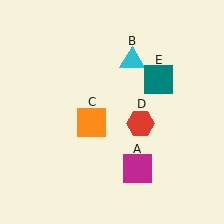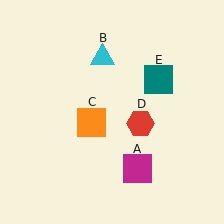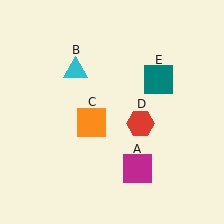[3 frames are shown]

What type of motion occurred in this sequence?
The cyan triangle (object B) rotated counterclockwise around the center of the scene.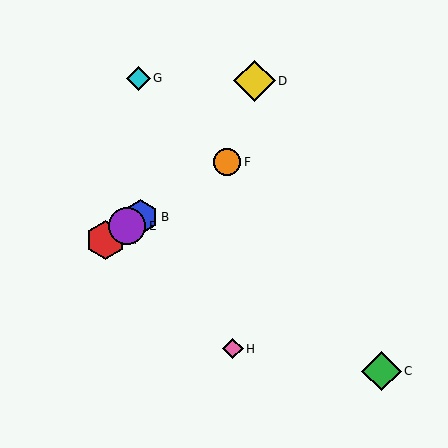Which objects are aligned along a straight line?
Objects A, B, E, F are aligned along a straight line.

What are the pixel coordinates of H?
Object H is at (233, 349).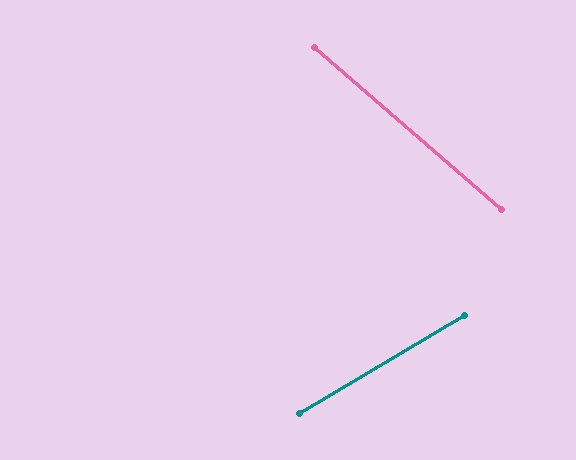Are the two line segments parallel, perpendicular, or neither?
Neither parallel nor perpendicular — they differ by about 72°.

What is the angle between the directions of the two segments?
Approximately 72 degrees.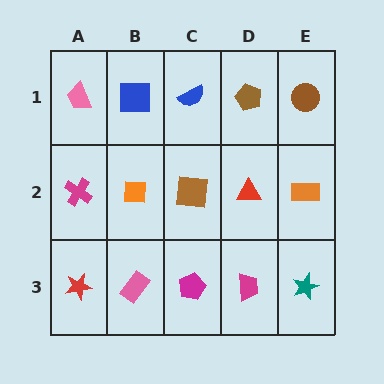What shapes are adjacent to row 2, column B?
A blue square (row 1, column B), a pink rectangle (row 3, column B), a magenta cross (row 2, column A), a brown square (row 2, column C).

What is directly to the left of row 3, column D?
A magenta pentagon.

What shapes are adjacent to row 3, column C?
A brown square (row 2, column C), a pink rectangle (row 3, column B), a magenta trapezoid (row 3, column D).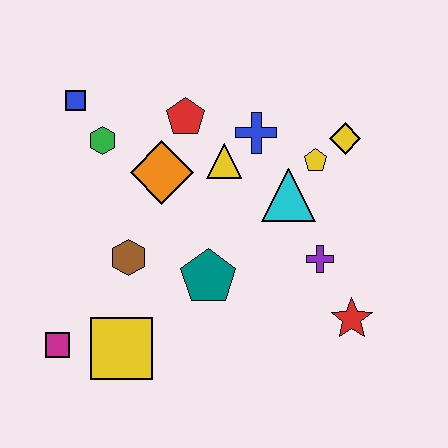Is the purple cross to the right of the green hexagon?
Yes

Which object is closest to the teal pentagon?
The brown hexagon is closest to the teal pentagon.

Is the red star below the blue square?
Yes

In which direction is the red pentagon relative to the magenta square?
The red pentagon is above the magenta square.